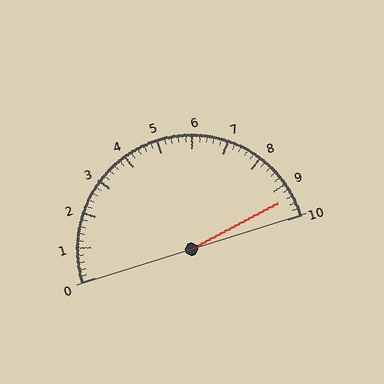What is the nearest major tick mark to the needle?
The nearest major tick mark is 9.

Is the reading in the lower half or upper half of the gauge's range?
The reading is in the upper half of the range (0 to 10).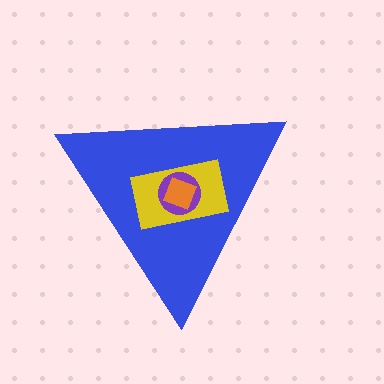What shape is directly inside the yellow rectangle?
The purple circle.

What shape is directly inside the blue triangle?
The yellow rectangle.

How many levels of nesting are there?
4.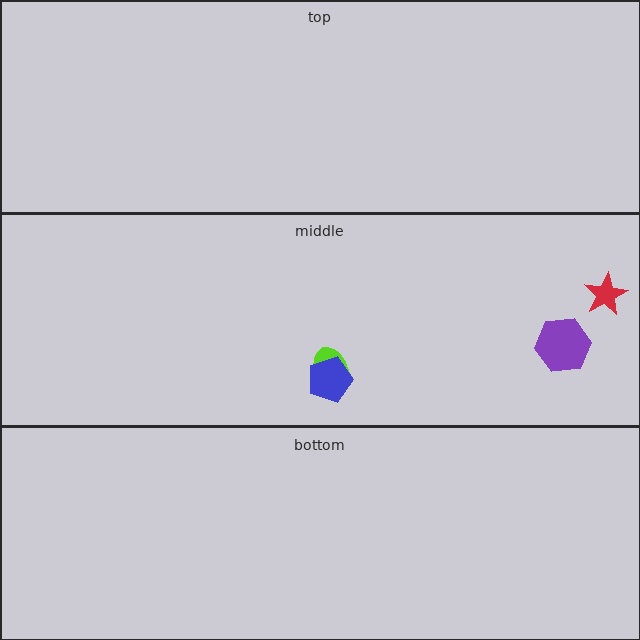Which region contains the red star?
The middle region.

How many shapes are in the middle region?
4.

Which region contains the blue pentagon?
The middle region.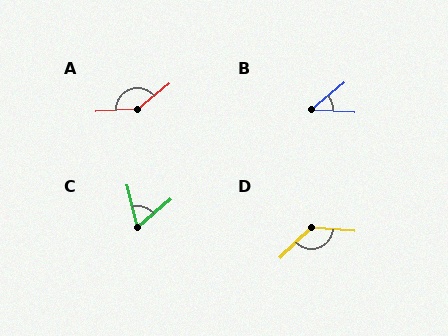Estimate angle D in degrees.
Approximately 131 degrees.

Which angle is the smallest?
B, at approximately 42 degrees.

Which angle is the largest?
A, at approximately 144 degrees.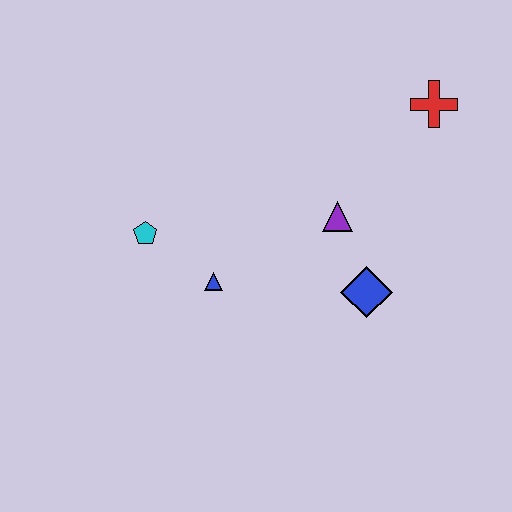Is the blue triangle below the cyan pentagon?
Yes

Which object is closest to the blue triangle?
The cyan pentagon is closest to the blue triangle.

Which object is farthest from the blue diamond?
The cyan pentagon is farthest from the blue diamond.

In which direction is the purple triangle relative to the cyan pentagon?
The purple triangle is to the right of the cyan pentagon.